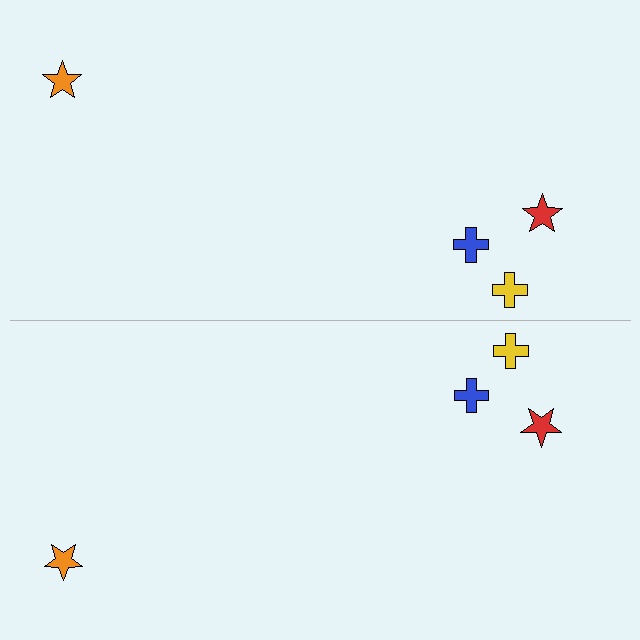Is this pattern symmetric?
Yes, this pattern has bilateral (reflection) symmetry.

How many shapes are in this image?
There are 8 shapes in this image.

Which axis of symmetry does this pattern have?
The pattern has a horizontal axis of symmetry running through the center of the image.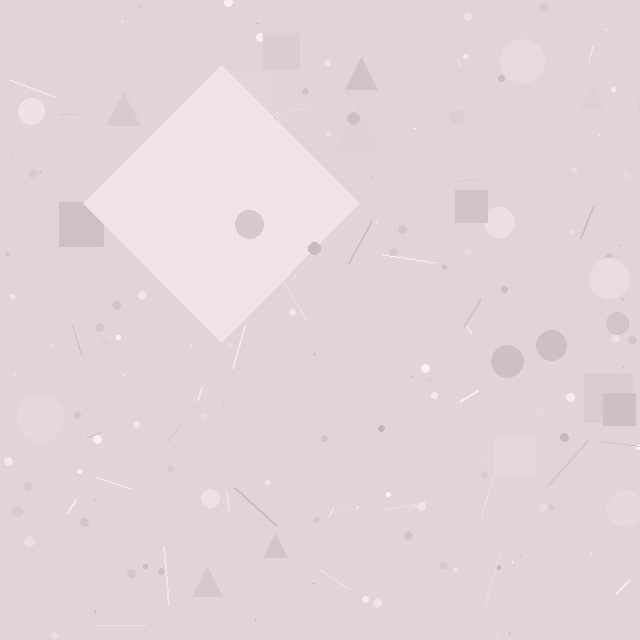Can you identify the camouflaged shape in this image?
The camouflaged shape is a diamond.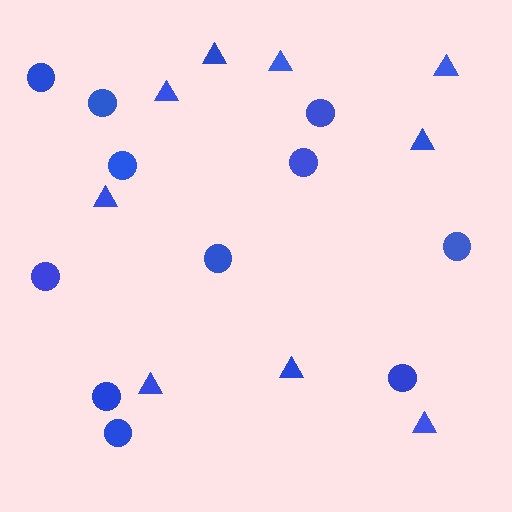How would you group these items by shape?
There are 2 groups: one group of triangles (9) and one group of circles (11).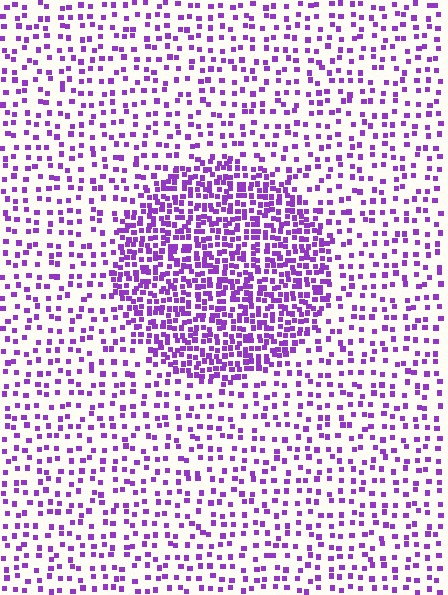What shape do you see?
I see a circle.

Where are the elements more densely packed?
The elements are more densely packed inside the circle boundary.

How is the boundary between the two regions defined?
The boundary is defined by a change in element density (approximately 2.5x ratio). All elements are the same color, size, and shape.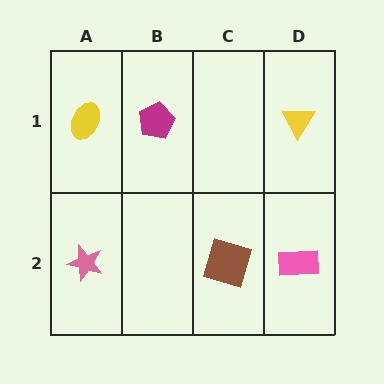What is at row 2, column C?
A brown square.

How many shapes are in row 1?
3 shapes.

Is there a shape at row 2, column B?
No, that cell is empty.